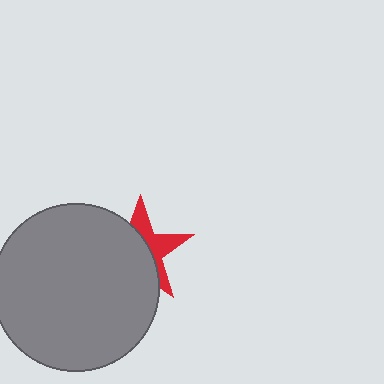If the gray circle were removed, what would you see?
You would see the complete red star.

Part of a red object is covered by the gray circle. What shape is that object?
It is a star.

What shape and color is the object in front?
The object in front is a gray circle.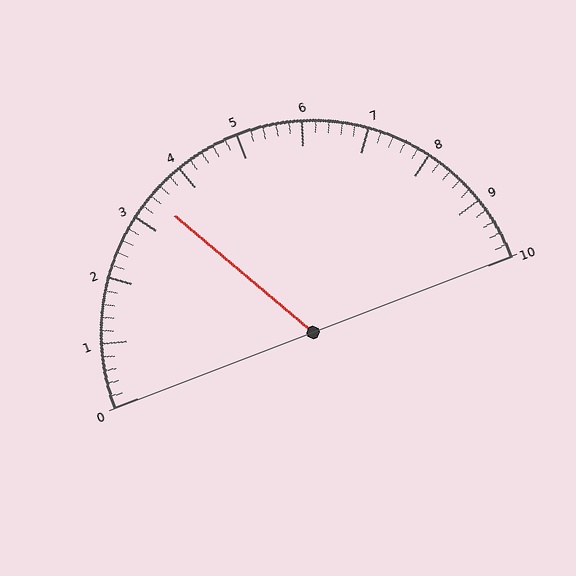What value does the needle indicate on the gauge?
The needle indicates approximately 3.4.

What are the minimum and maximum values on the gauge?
The gauge ranges from 0 to 10.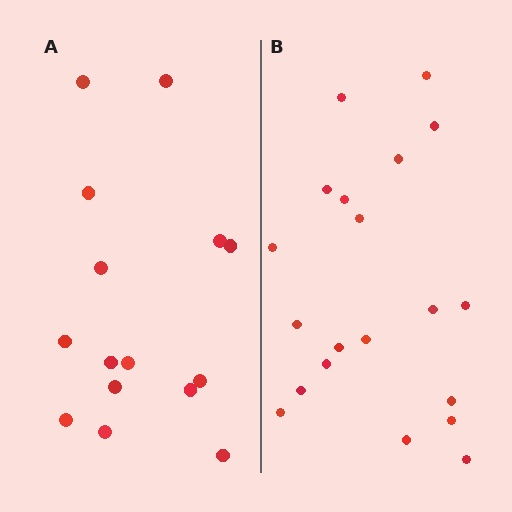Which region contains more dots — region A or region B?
Region B (the right region) has more dots.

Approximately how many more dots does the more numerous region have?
Region B has about 5 more dots than region A.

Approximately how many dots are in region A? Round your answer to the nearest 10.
About 20 dots. (The exact count is 15, which rounds to 20.)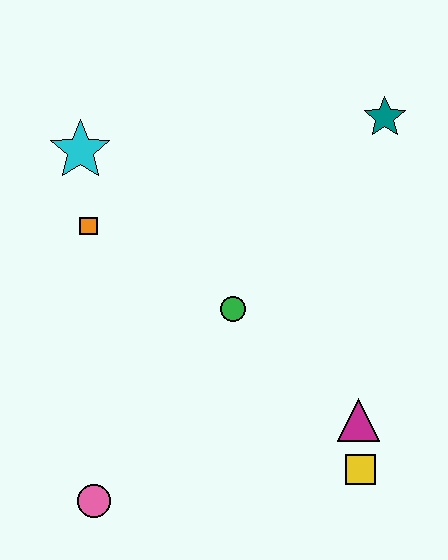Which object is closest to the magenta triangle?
The yellow square is closest to the magenta triangle.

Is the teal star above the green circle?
Yes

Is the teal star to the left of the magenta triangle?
No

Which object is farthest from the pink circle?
The teal star is farthest from the pink circle.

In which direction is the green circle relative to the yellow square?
The green circle is above the yellow square.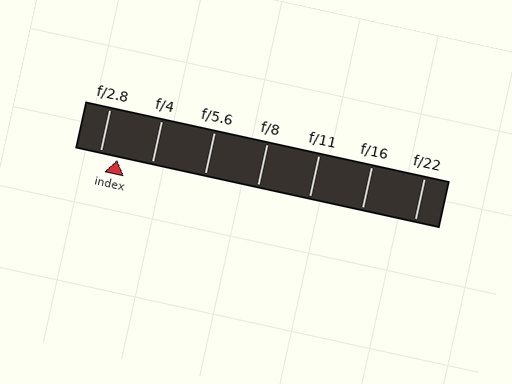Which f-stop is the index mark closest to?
The index mark is closest to f/2.8.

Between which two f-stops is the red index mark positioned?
The index mark is between f/2.8 and f/4.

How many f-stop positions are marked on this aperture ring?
There are 7 f-stop positions marked.